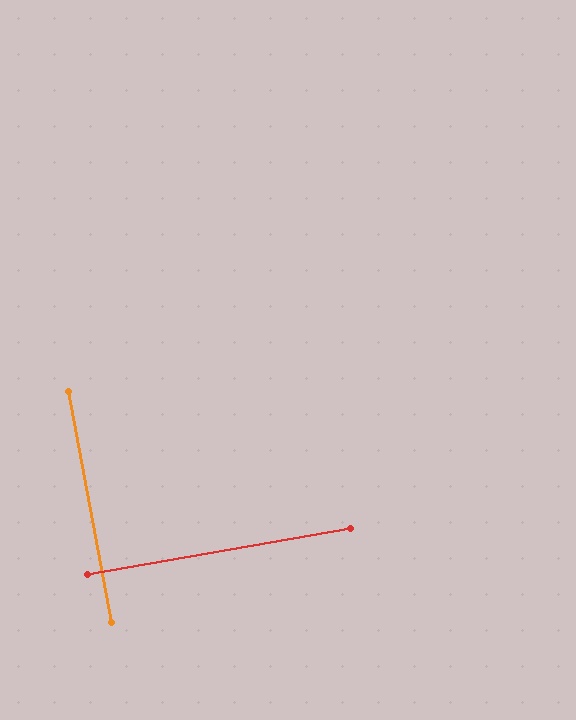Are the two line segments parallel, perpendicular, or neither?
Perpendicular — they meet at approximately 90°.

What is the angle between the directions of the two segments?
Approximately 90 degrees.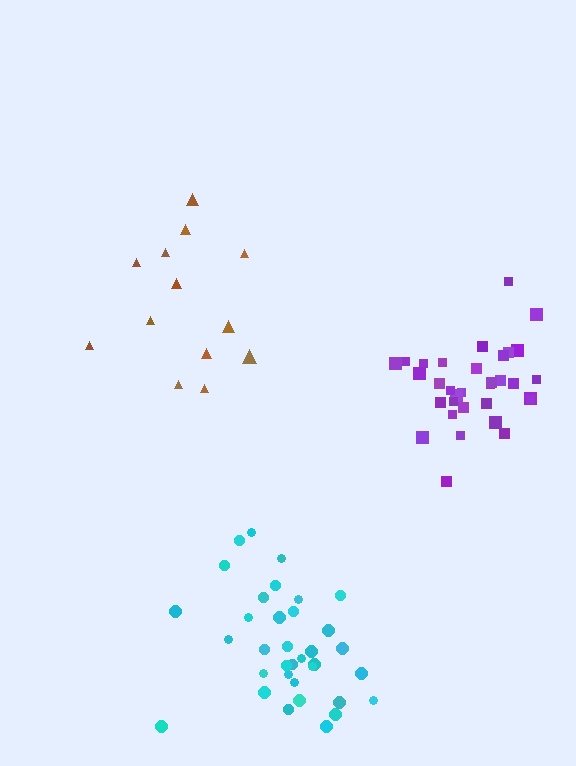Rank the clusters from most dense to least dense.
purple, cyan, brown.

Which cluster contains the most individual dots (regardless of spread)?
Cyan (35).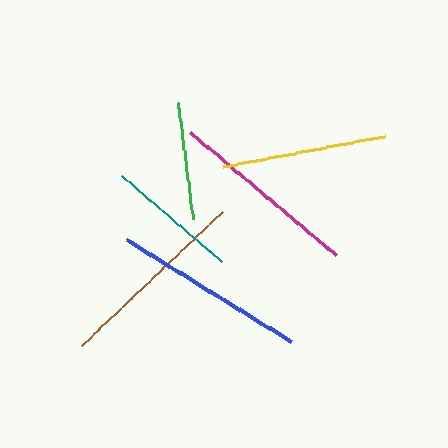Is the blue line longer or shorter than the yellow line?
The blue line is longer than the yellow line.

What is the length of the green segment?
The green segment is approximately 117 pixels long.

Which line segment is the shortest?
The green line is the shortest at approximately 117 pixels.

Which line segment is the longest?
The brown line is the longest at approximately 195 pixels.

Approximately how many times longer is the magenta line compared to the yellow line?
The magenta line is approximately 1.2 times the length of the yellow line.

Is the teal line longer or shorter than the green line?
The teal line is longer than the green line.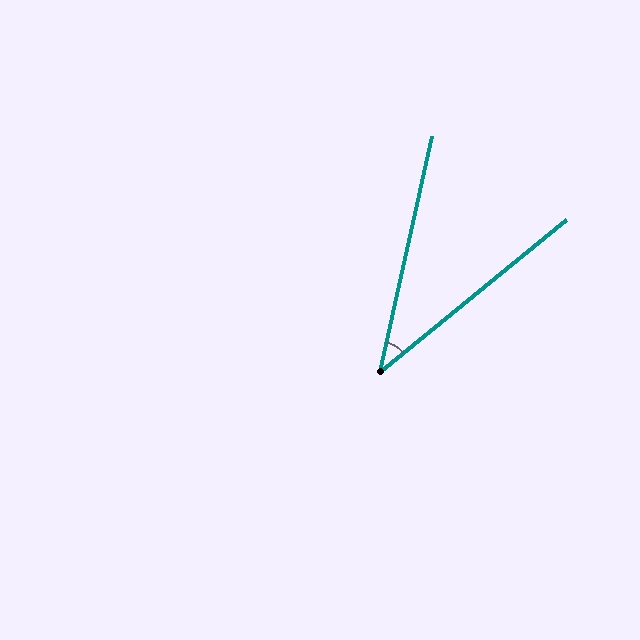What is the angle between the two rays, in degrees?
Approximately 38 degrees.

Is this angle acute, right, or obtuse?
It is acute.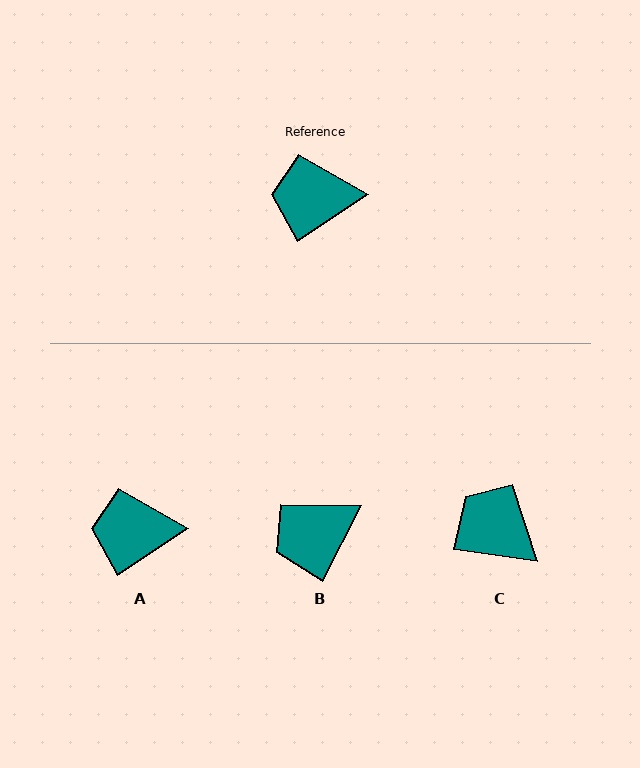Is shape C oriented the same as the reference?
No, it is off by about 42 degrees.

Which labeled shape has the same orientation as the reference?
A.